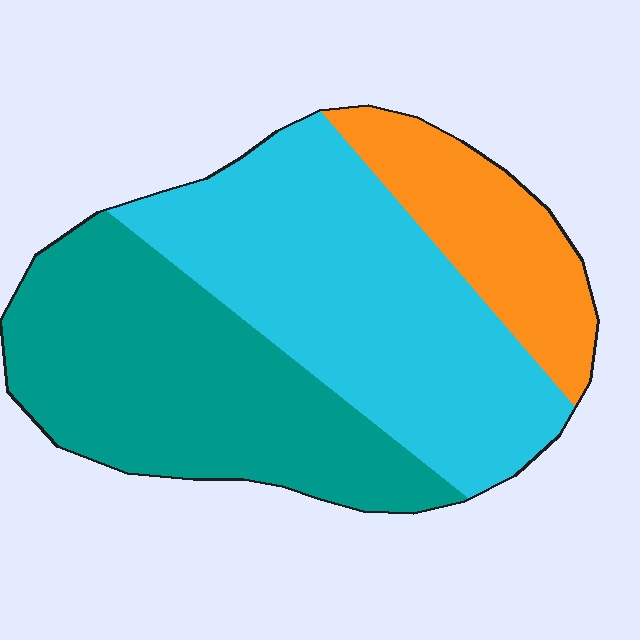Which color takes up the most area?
Cyan, at roughly 45%.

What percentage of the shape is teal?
Teal takes up between a third and a half of the shape.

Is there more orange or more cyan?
Cyan.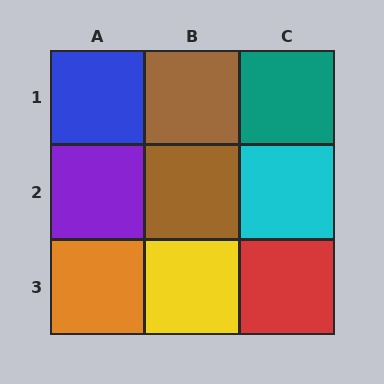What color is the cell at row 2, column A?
Purple.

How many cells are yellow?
1 cell is yellow.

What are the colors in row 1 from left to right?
Blue, brown, teal.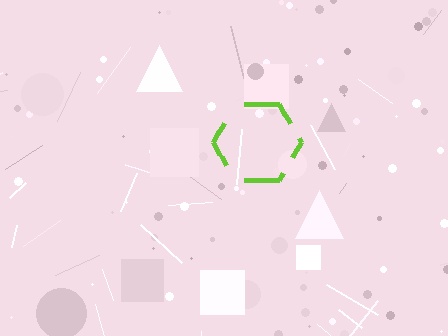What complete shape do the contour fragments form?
The contour fragments form a hexagon.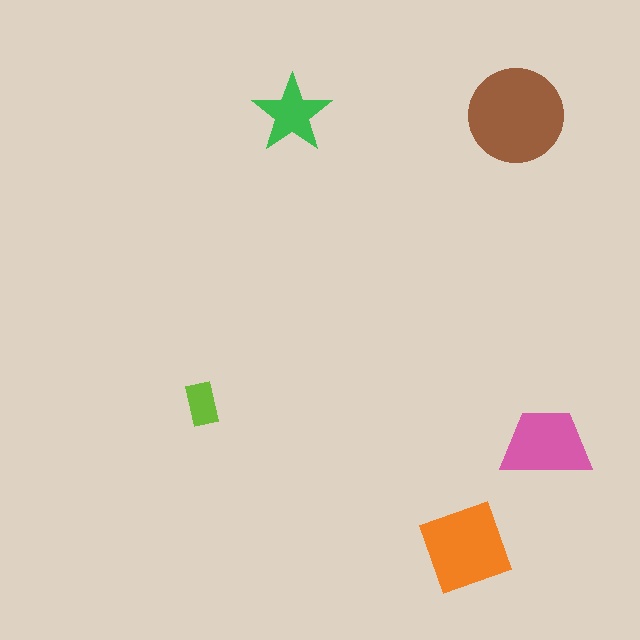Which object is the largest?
The brown circle.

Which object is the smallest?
The lime rectangle.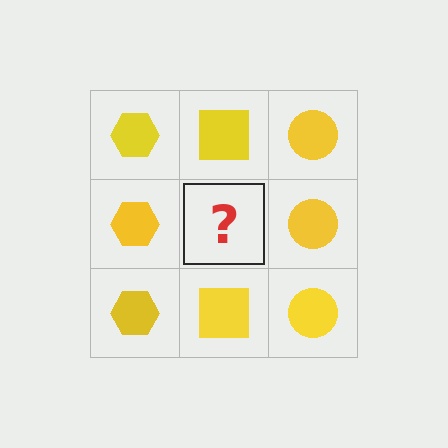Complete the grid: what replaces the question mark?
The question mark should be replaced with a yellow square.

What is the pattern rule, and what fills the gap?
The rule is that each column has a consistent shape. The gap should be filled with a yellow square.